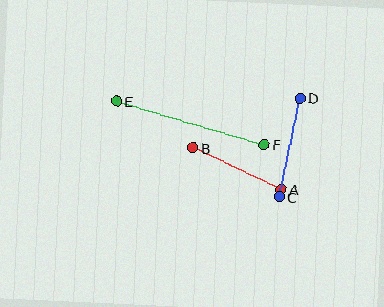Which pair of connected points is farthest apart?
Points E and F are farthest apart.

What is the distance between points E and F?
The distance is approximately 154 pixels.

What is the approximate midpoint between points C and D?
The midpoint is at approximately (290, 148) pixels.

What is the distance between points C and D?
The distance is approximately 101 pixels.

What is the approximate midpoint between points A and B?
The midpoint is at approximately (237, 169) pixels.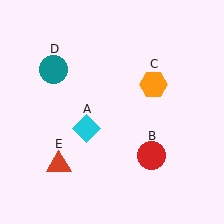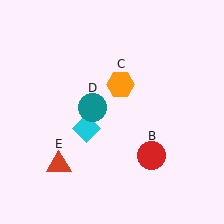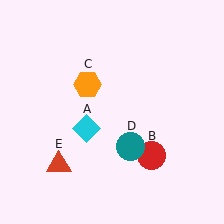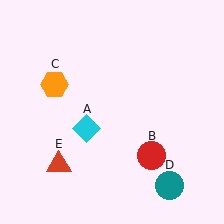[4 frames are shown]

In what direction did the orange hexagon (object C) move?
The orange hexagon (object C) moved left.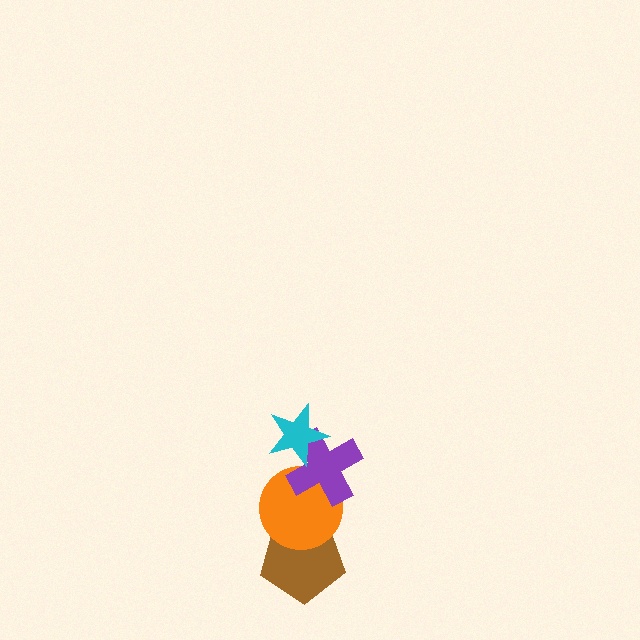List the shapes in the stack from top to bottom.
From top to bottom: the cyan star, the purple cross, the orange circle, the brown pentagon.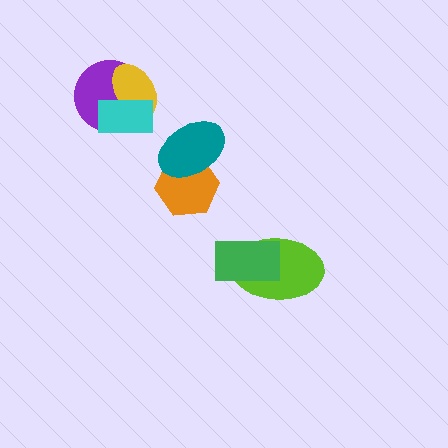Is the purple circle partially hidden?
Yes, it is partially covered by another shape.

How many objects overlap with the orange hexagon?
1 object overlaps with the orange hexagon.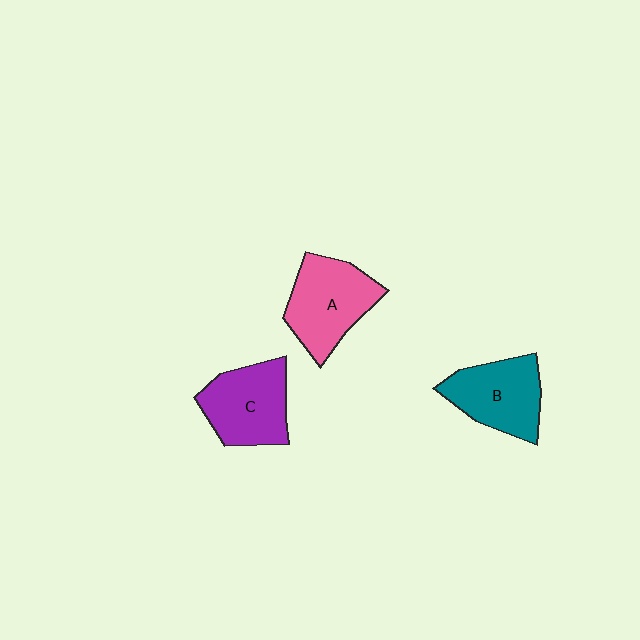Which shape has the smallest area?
Shape B (teal).